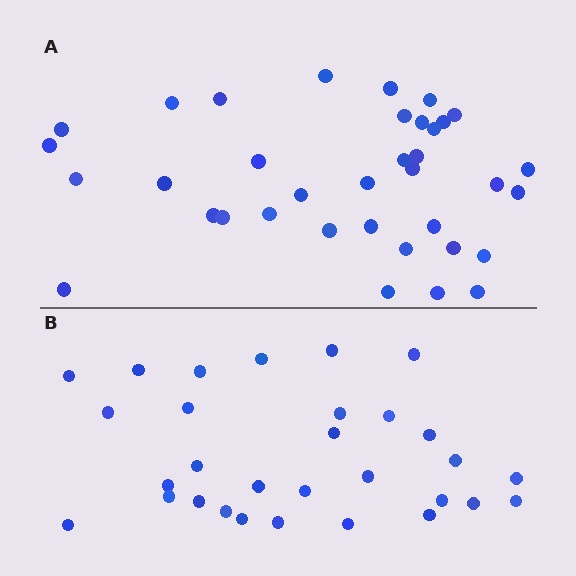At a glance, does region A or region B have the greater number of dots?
Region A (the top region) has more dots.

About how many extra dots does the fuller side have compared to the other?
Region A has about 6 more dots than region B.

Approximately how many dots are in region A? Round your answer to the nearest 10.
About 40 dots. (The exact count is 36, which rounds to 40.)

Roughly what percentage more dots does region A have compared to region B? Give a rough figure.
About 20% more.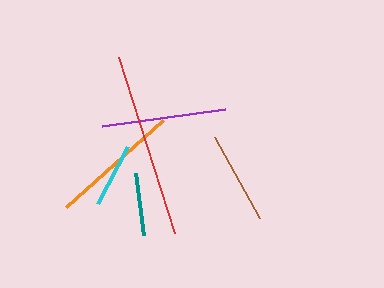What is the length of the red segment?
The red segment is approximately 184 pixels long.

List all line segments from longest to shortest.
From longest to shortest: red, orange, purple, brown, cyan, teal.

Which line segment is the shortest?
The teal line is the shortest at approximately 62 pixels.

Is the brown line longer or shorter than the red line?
The red line is longer than the brown line.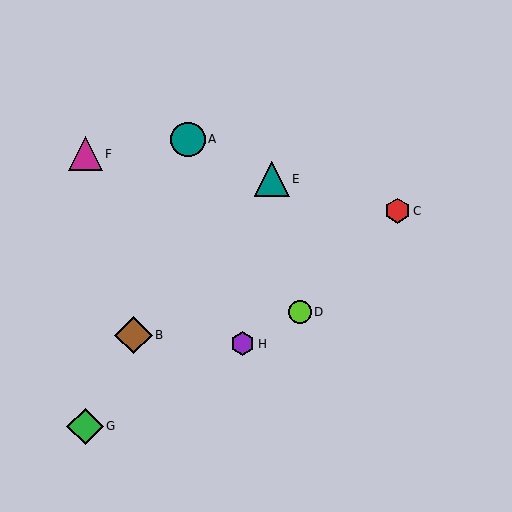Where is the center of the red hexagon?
The center of the red hexagon is at (398, 211).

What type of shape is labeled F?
Shape F is a magenta triangle.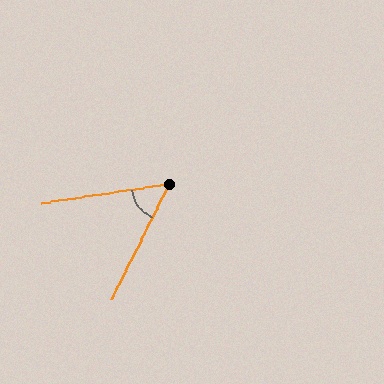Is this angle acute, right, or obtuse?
It is acute.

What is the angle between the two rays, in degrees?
Approximately 55 degrees.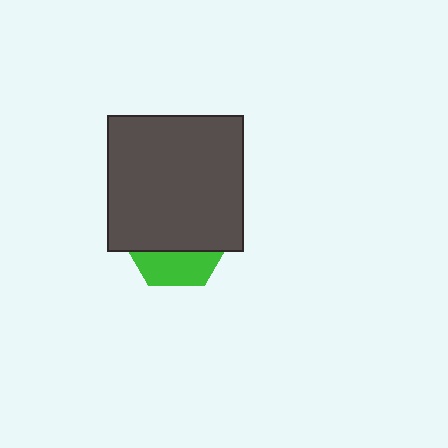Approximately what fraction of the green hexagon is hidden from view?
Roughly 68% of the green hexagon is hidden behind the dark gray square.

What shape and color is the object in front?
The object in front is a dark gray square.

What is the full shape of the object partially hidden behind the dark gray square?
The partially hidden object is a green hexagon.